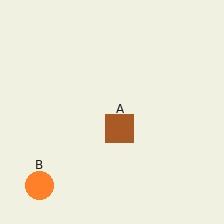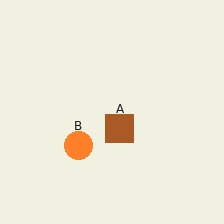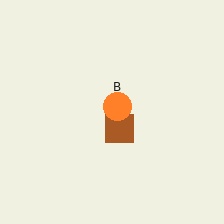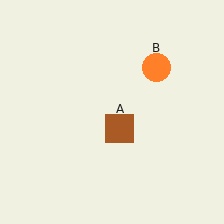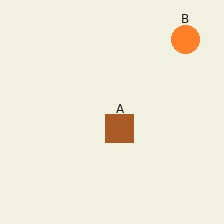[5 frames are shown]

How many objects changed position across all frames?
1 object changed position: orange circle (object B).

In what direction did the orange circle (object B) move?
The orange circle (object B) moved up and to the right.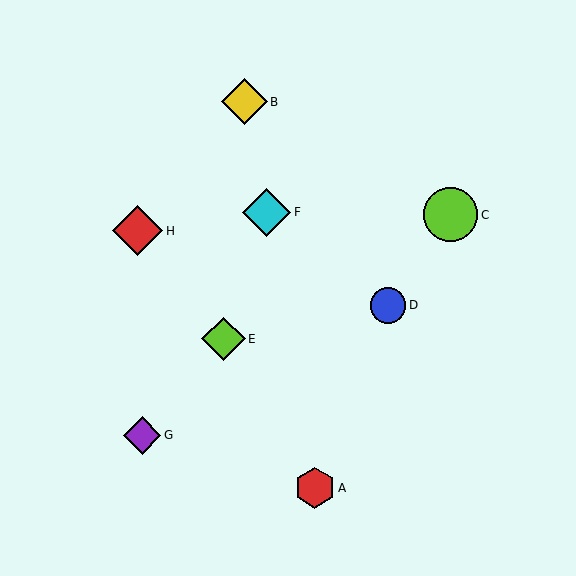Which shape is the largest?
The lime circle (labeled C) is the largest.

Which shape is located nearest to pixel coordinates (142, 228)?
The red diamond (labeled H) at (137, 231) is nearest to that location.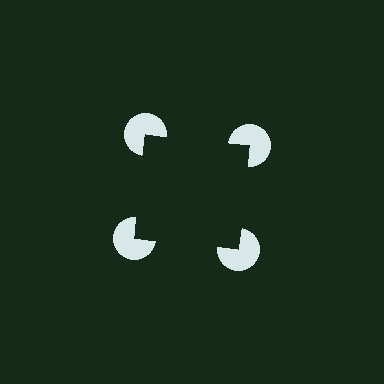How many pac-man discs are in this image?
There are 4 — one at each vertex of the illusory square.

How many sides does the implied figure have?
4 sides.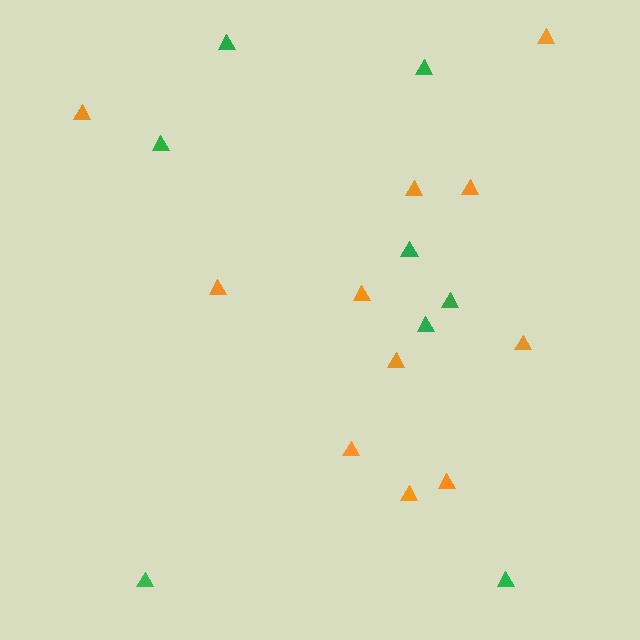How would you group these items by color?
There are 2 groups: one group of green triangles (8) and one group of orange triangles (11).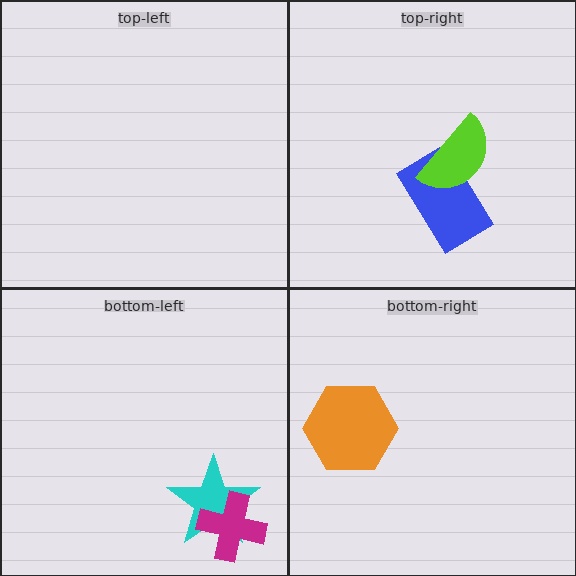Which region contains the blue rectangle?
The top-right region.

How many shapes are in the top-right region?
2.